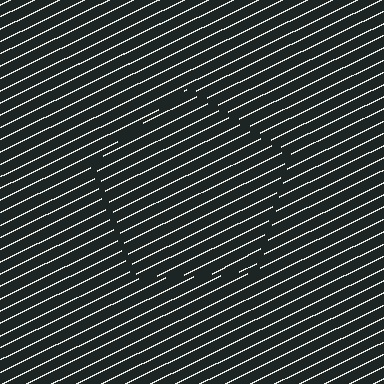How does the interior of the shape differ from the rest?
The interior of the shape contains the same grating, shifted by half a period — the contour is defined by the phase discontinuity where line-ends from the inner and outer gratings abut.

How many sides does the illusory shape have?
5 sides — the line-ends trace a pentagon.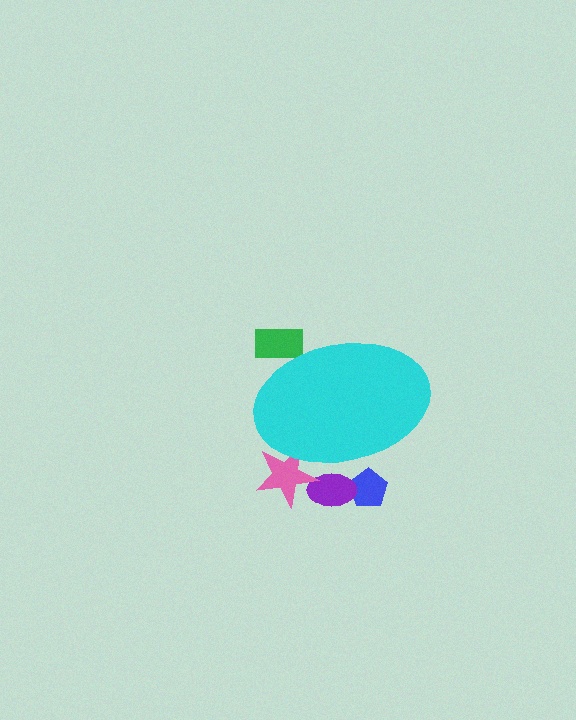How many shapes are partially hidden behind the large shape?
4 shapes are partially hidden.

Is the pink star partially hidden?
Yes, the pink star is partially hidden behind the cyan ellipse.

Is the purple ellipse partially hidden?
Yes, the purple ellipse is partially hidden behind the cyan ellipse.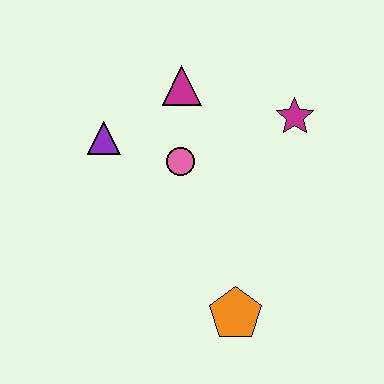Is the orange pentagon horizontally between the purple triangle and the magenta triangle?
No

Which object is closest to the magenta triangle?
The pink circle is closest to the magenta triangle.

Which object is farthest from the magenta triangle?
The orange pentagon is farthest from the magenta triangle.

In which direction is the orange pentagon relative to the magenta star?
The orange pentagon is below the magenta star.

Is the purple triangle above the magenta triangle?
No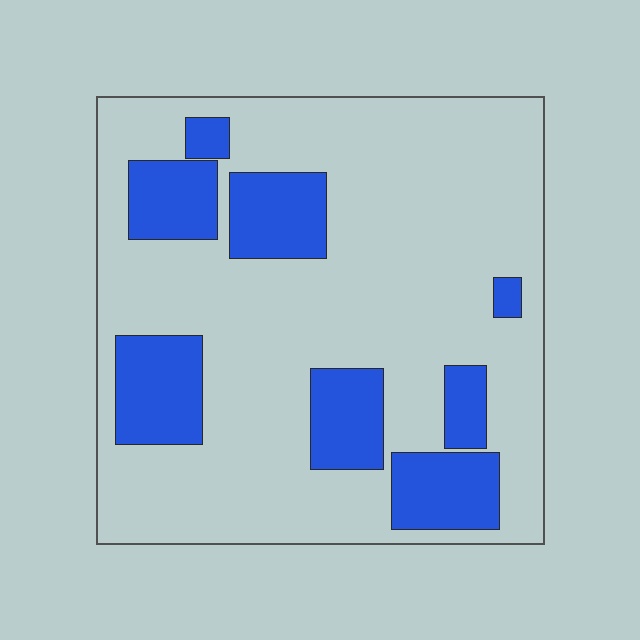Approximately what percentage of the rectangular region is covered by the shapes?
Approximately 25%.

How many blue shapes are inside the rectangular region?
8.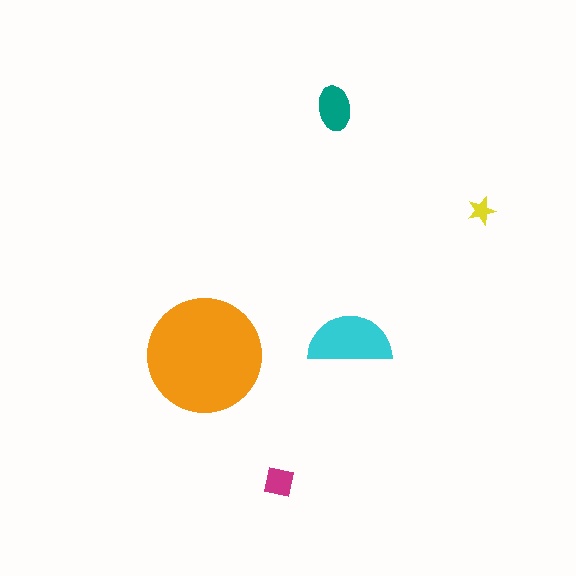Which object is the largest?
The orange circle.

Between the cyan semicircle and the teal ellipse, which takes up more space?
The cyan semicircle.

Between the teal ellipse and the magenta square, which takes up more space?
The teal ellipse.